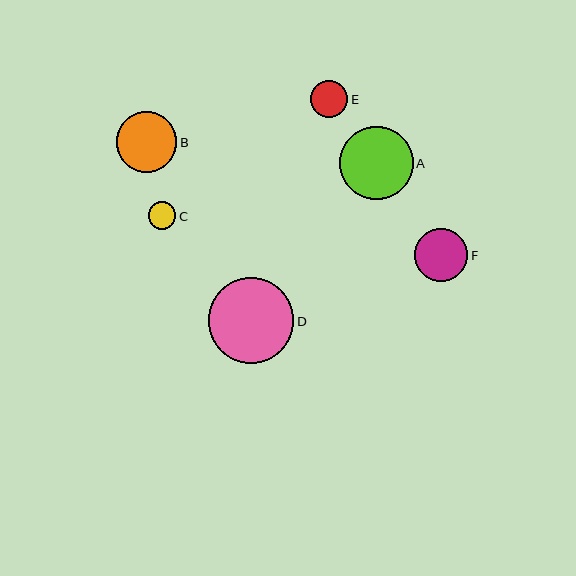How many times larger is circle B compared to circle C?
Circle B is approximately 2.2 times the size of circle C.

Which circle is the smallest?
Circle C is the smallest with a size of approximately 27 pixels.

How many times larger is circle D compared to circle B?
Circle D is approximately 1.4 times the size of circle B.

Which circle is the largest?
Circle D is the largest with a size of approximately 85 pixels.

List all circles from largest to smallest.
From largest to smallest: D, A, B, F, E, C.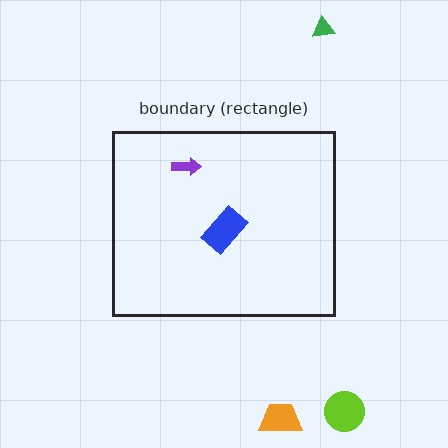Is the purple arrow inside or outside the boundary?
Inside.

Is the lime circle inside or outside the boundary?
Outside.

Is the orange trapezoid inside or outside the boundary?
Outside.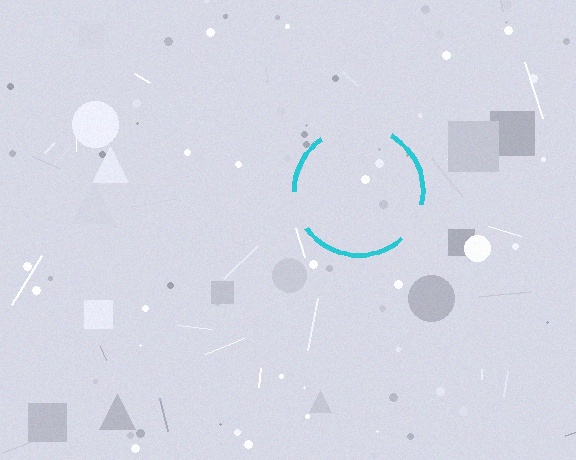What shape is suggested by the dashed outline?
The dashed outline suggests a circle.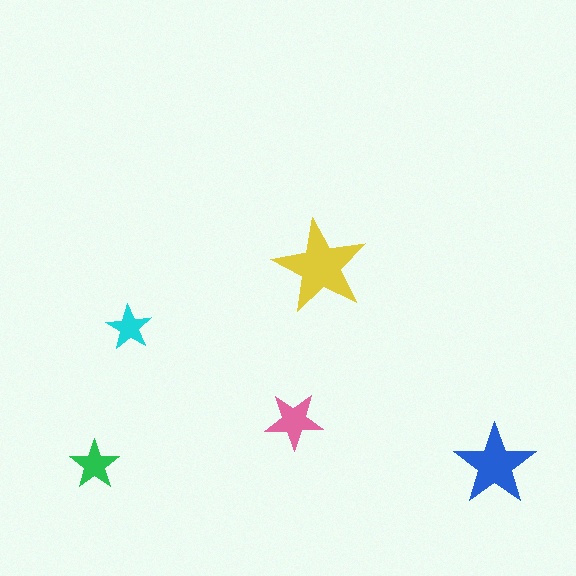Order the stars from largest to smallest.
the yellow one, the blue one, the pink one, the green one, the cyan one.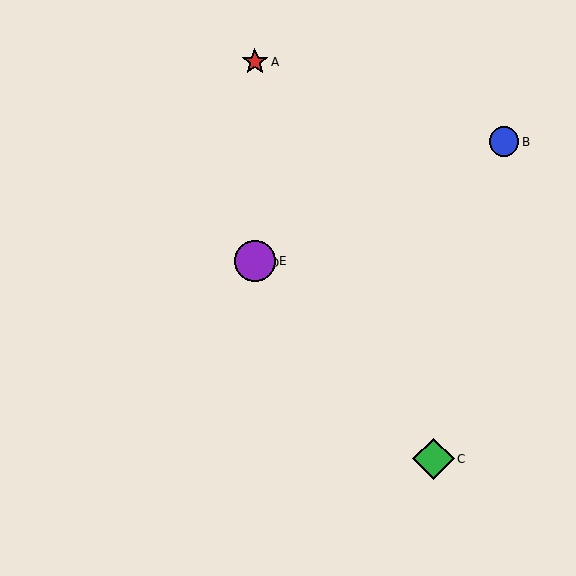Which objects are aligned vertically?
Objects A, D, E are aligned vertically.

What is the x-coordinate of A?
Object A is at x≈255.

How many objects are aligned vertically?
3 objects (A, D, E) are aligned vertically.